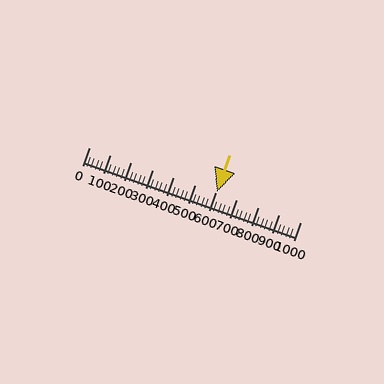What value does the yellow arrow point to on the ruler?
The yellow arrow points to approximately 607.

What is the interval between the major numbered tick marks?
The major tick marks are spaced 100 units apart.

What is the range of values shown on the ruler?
The ruler shows values from 0 to 1000.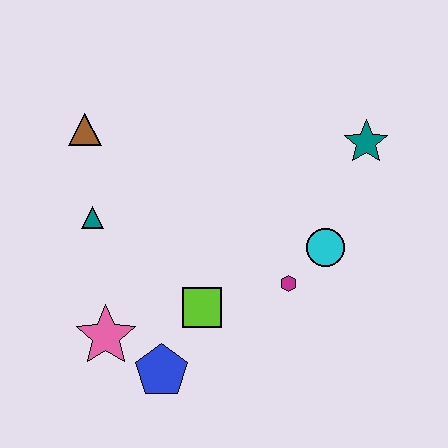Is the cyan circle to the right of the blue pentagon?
Yes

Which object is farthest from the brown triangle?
The teal star is farthest from the brown triangle.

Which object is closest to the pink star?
The blue pentagon is closest to the pink star.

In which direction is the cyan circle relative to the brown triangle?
The cyan circle is to the right of the brown triangle.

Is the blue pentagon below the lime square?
Yes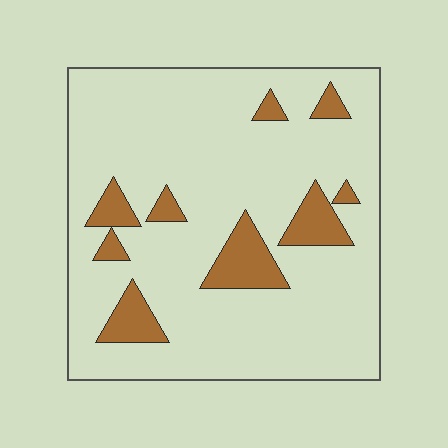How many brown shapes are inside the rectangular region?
9.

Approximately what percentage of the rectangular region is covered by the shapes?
Approximately 15%.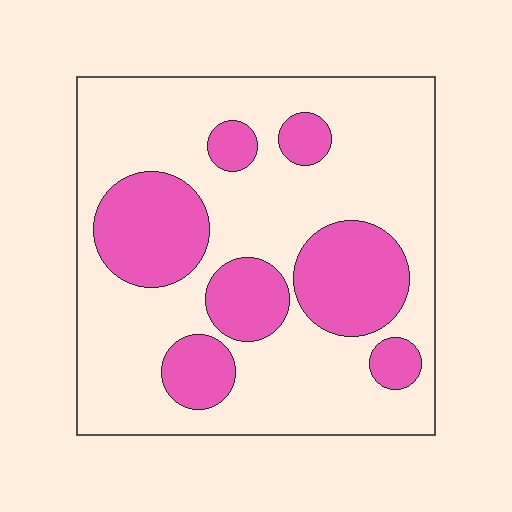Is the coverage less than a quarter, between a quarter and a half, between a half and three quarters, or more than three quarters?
Between a quarter and a half.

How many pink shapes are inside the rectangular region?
7.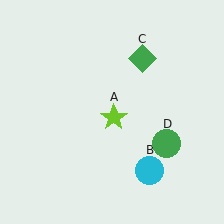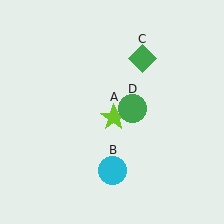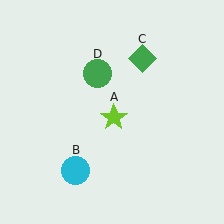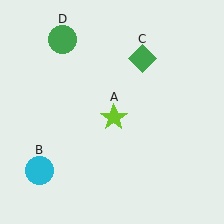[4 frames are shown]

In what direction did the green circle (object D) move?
The green circle (object D) moved up and to the left.